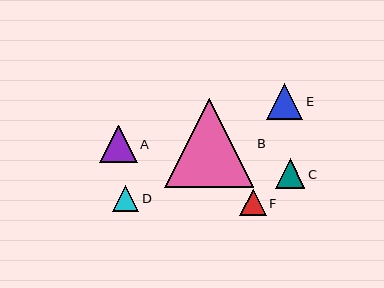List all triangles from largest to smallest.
From largest to smallest: B, A, E, C, F, D.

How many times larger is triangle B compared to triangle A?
Triangle B is approximately 2.4 times the size of triangle A.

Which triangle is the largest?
Triangle B is the largest with a size of approximately 89 pixels.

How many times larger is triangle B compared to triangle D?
Triangle B is approximately 3.4 times the size of triangle D.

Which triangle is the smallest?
Triangle D is the smallest with a size of approximately 26 pixels.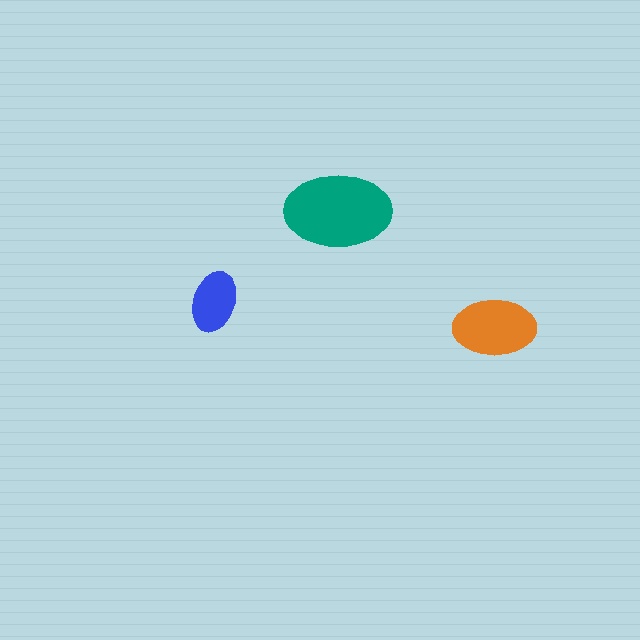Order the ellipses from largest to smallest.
the teal one, the orange one, the blue one.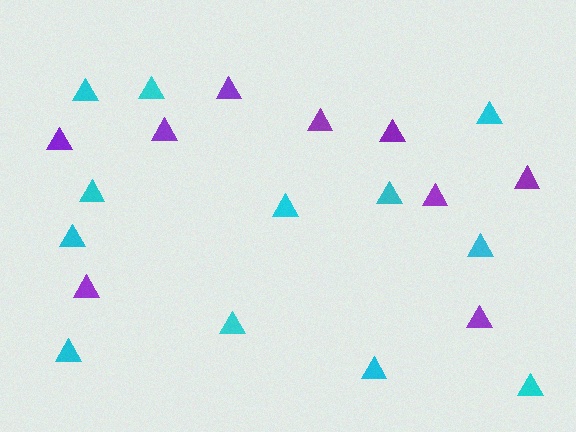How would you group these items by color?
There are 2 groups: one group of cyan triangles (12) and one group of purple triangles (9).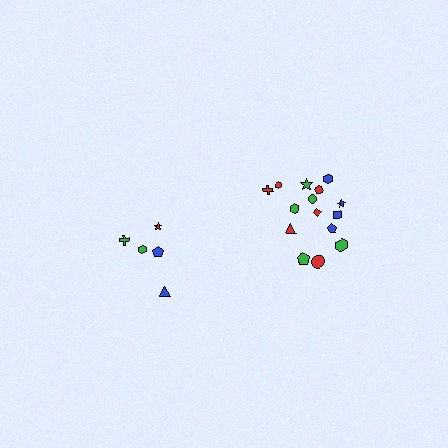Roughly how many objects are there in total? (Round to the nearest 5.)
Roughly 20 objects in total.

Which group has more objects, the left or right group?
The right group.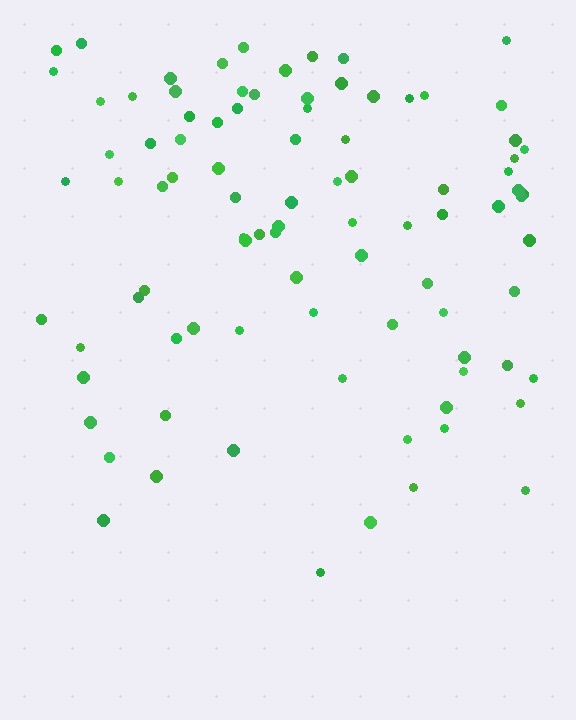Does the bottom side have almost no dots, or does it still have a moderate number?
Still a moderate number, just noticeably fewer than the top.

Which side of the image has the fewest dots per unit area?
The bottom.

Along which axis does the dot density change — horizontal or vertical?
Vertical.